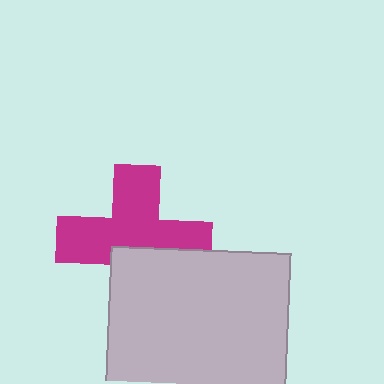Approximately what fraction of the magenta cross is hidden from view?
Roughly 36% of the magenta cross is hidden behind the light gray square.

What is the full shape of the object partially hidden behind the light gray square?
The partially hidden object is a magenta cross.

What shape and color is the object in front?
The object in front is a light gray square.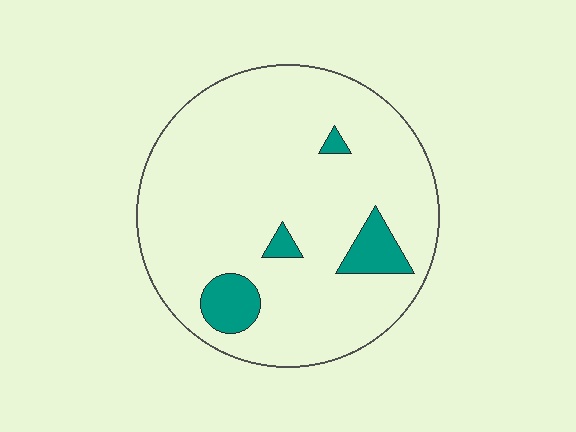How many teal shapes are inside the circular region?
4.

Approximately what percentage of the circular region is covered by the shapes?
Approximately 10%.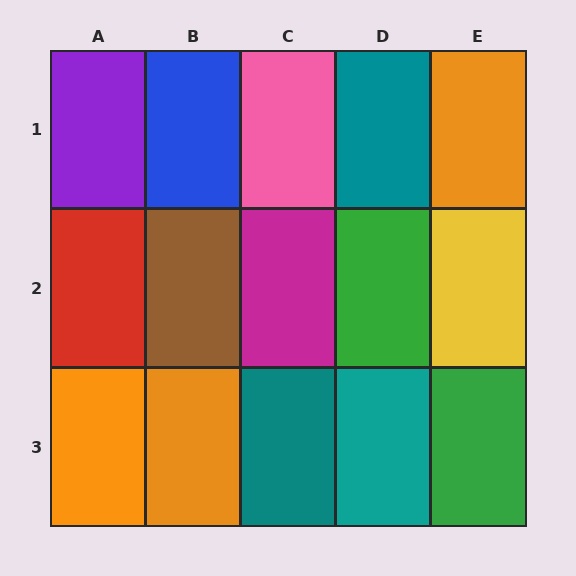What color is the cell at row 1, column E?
Orange.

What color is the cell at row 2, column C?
Magenta.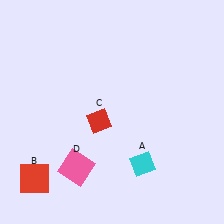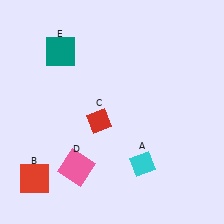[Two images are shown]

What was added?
A teal square (E) was added in Image 2.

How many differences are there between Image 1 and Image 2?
There is 1 difference between the two images.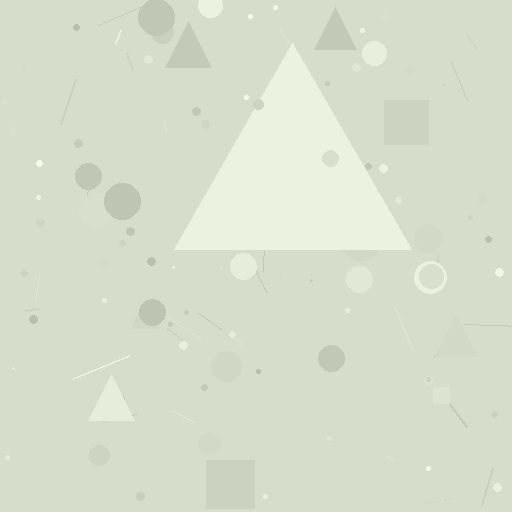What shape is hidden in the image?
A triangle is hidden in the image.